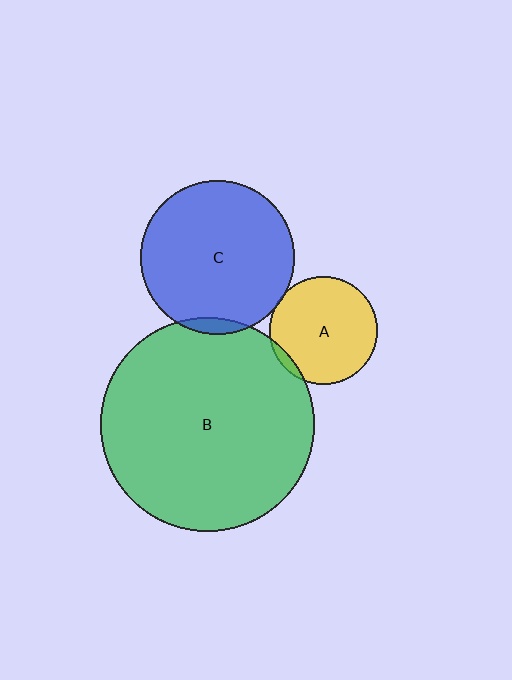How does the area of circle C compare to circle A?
Approximately 2.0 times.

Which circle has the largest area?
Circle B (green).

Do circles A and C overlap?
Yes.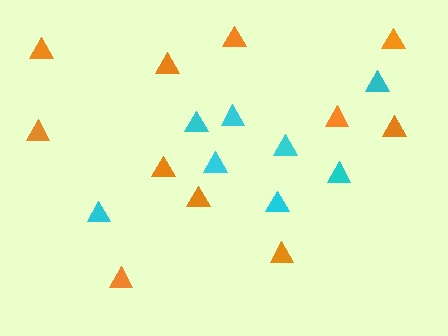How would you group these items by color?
There are 2 groups: one group of cyan triangles (8) and one group of orange triangles (11).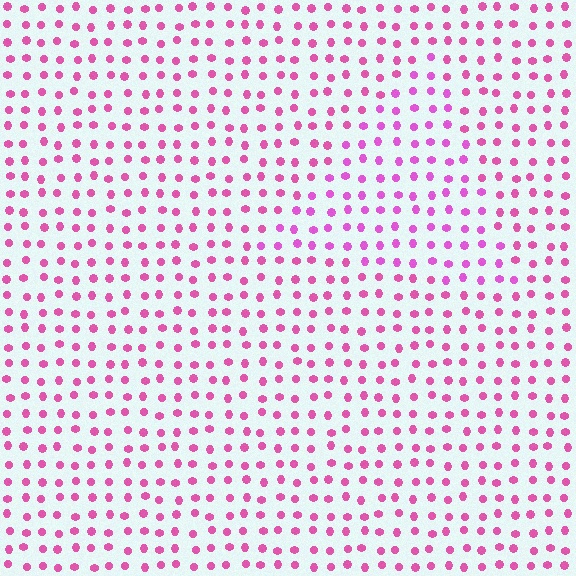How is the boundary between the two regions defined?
The boundary is defined purely by a slight shift in hue (about 19 degrees). Spacing, size, and orientation are identical on both sides.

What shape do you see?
I see a triangle.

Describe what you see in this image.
The image is filled with small pink elements in a uniform arrangement. A triangle-shaped region is visible where the elements are tinted to a slightly different hue, forming a subtle color boundary.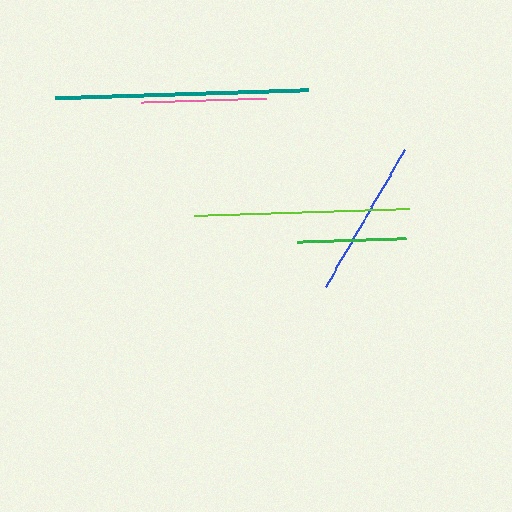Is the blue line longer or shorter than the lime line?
The lime line is longer than the blue line.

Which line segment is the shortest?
The green line is the shortest at approximately 108 pixels.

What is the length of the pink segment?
The pink segment is approximately 125 pixels long.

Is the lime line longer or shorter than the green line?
The lime line is longer than the green line.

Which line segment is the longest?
The teal line is the longest at approximately 253 pixels.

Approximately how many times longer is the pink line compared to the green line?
The pink line is approximately 1.2 times the length of the green line.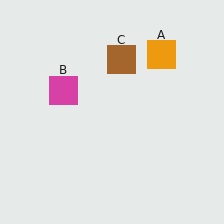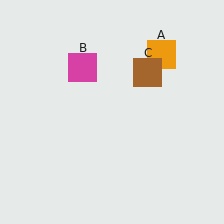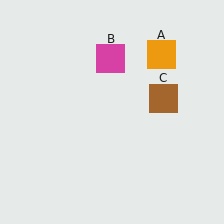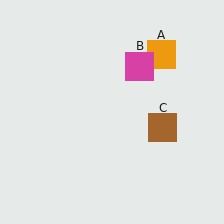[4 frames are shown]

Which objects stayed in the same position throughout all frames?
Orange square (object A) remained stationary.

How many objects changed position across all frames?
2 objects changed position: magenta square (object B), brown square (object C).